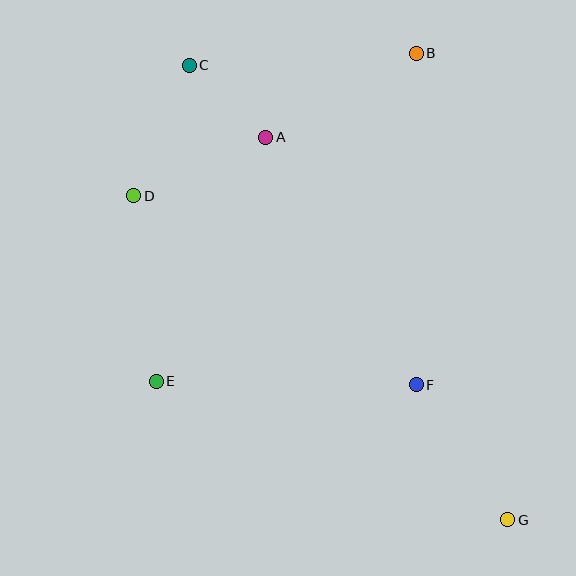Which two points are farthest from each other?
Points C and G are farthest from each other.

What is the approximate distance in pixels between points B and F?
The distance between B and F is approximately 331 pixels.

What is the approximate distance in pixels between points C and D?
The distance between C and D is approximately 141 pixels.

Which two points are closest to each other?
Points A and C are closest to each other.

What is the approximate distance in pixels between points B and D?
The distance between B and D is approximately 316 pixels.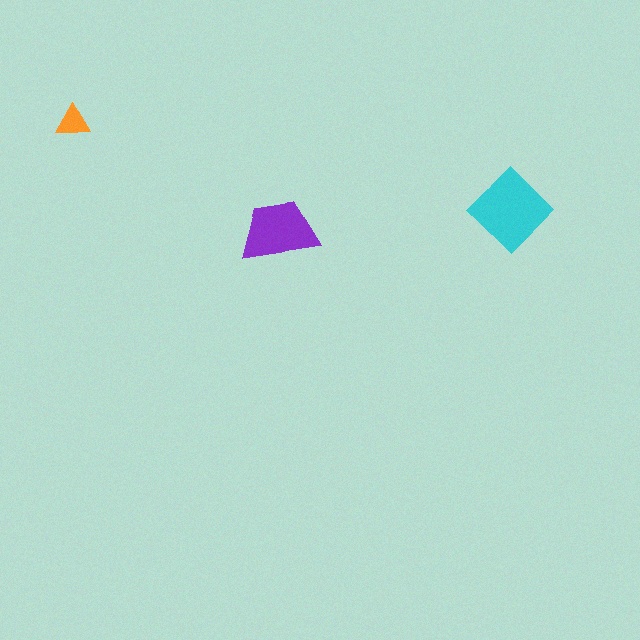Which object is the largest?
The cyan diamond.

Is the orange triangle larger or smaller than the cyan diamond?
Smaller.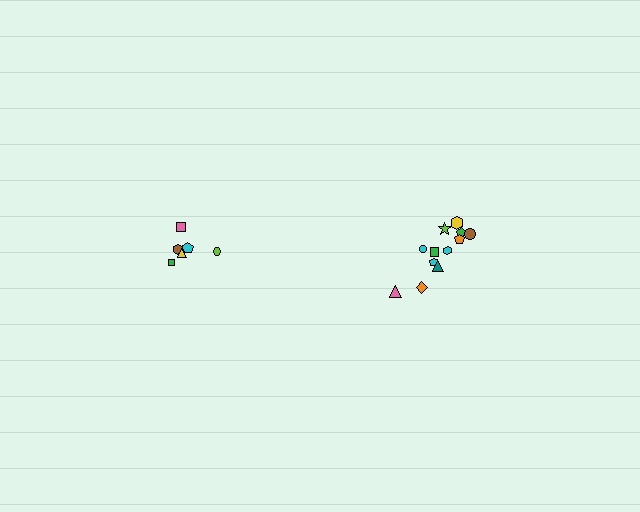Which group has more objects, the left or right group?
The right group.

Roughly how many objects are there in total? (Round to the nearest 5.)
Roughly 20 objects in total.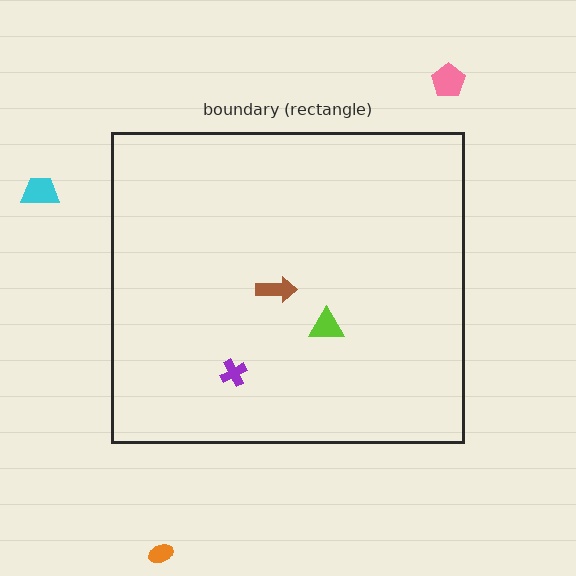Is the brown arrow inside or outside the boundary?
Inside.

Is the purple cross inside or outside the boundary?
Inside.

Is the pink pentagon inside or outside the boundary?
Outside.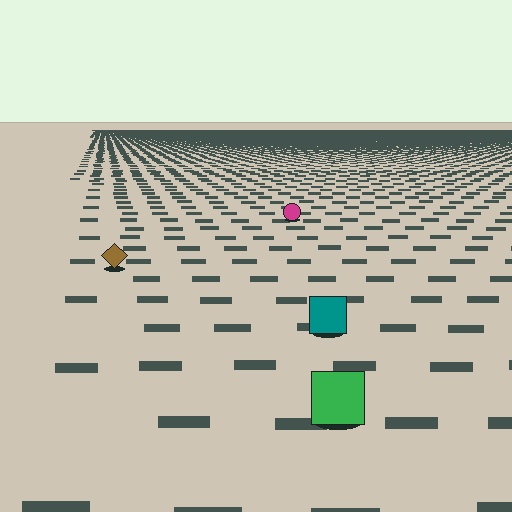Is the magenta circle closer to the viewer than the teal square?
No. The teal square is closer — you can tell from the texture gradient: the ground texture is coarser near it.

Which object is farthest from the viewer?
The magenta circle is farthest from the viewer. It appears smaller and the ground texture around it is denser.